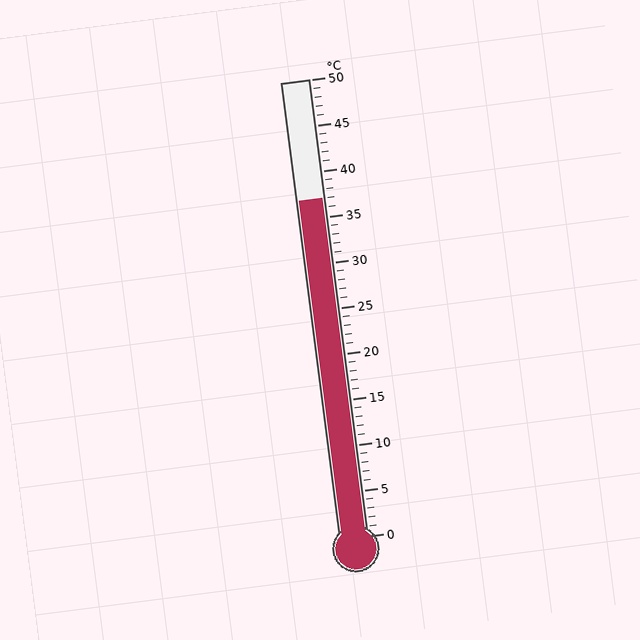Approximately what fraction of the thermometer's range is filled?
The thermometer is filled to approximately 75% of its range.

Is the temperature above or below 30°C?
The temperature is above 30°C.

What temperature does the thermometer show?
The thermometer shows approximately 37°C.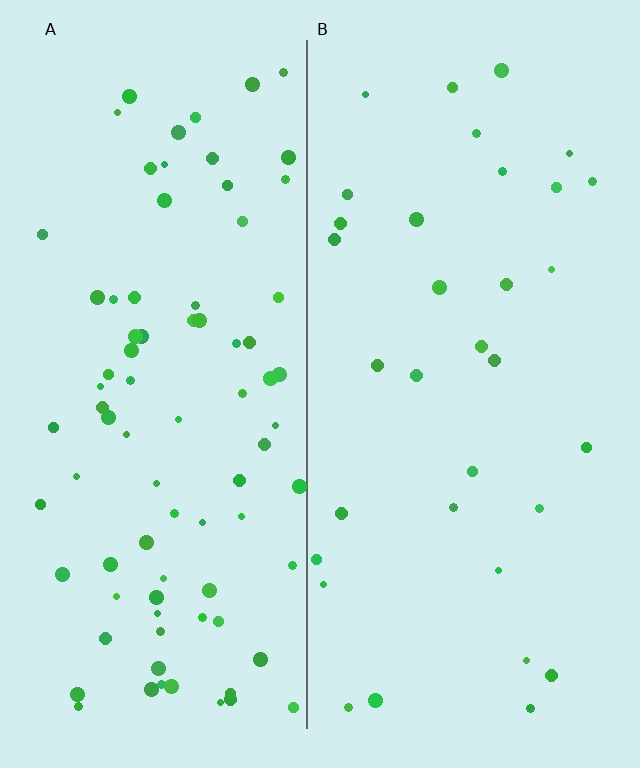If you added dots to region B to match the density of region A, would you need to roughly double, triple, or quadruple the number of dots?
Approximately double.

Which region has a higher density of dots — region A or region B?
A (the left).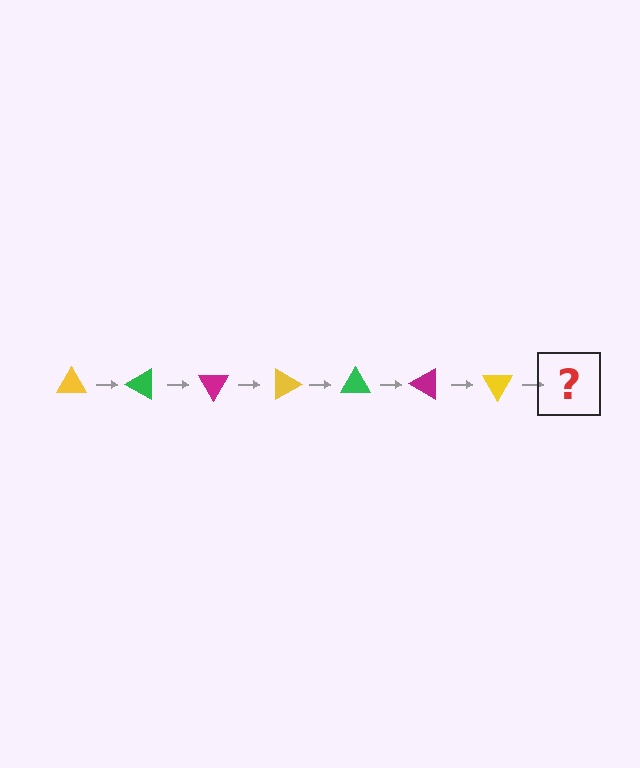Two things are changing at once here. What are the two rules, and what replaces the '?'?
The two rules are that it rotates 30 degrees each step and the color cycles through yellow, green, and magenta. The '?' should be a green triangle, rotated 210 degrees from the start.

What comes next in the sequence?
The next element should be a green triangle, rotated 210 degrees from the start.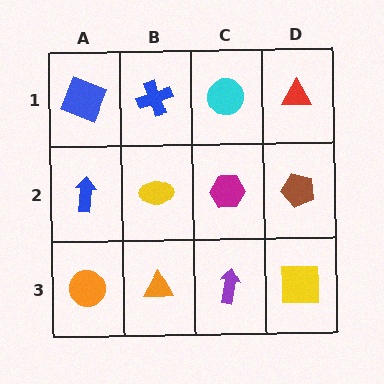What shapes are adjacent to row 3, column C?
A magenta hexagon (row 2, column C), an orange triangle (row 3, column B), a yellow square (row 3, column D).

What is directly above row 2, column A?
A blue square.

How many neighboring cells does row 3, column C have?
3.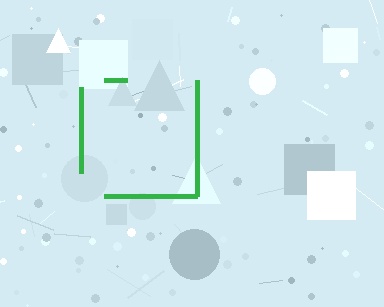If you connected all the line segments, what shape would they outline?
They would outline a square.